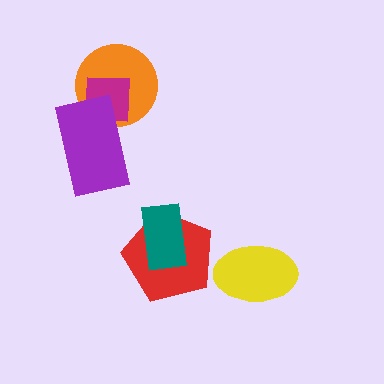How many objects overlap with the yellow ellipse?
0 objects overlap with the yellow ellipse.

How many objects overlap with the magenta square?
2 objects overlap with the magenta square.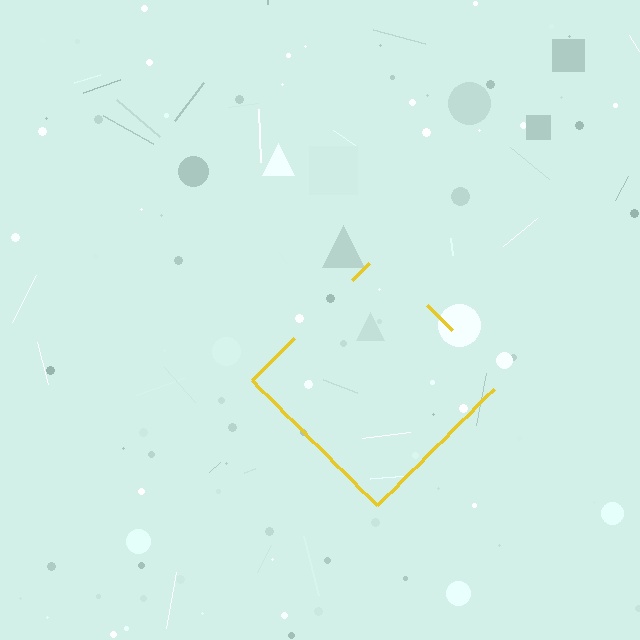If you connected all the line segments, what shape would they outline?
They would outline a diamond.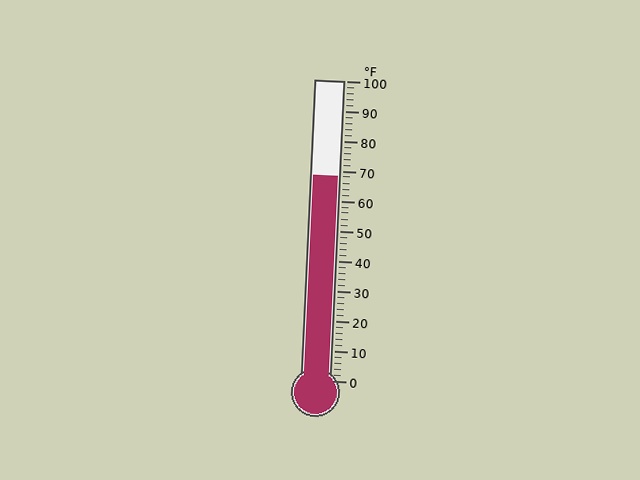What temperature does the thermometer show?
The thermometer shows approximately 68°F.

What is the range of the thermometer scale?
The thermometer scale ranges from 0°F to 100°F.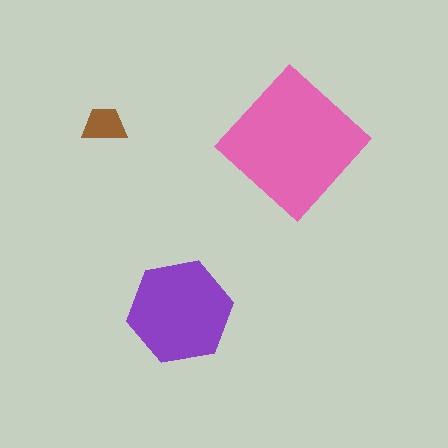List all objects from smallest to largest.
The brown trapezoid, the purple hexagon, the pink diamond.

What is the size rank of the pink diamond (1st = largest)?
1st.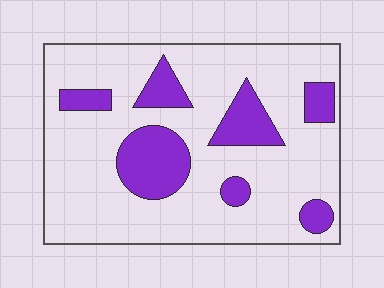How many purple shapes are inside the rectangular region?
7.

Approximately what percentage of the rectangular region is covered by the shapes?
Approximately 20%.